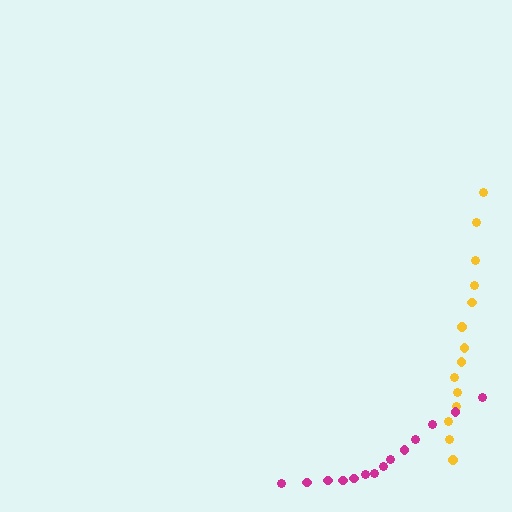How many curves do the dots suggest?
There are 2 distinct paths.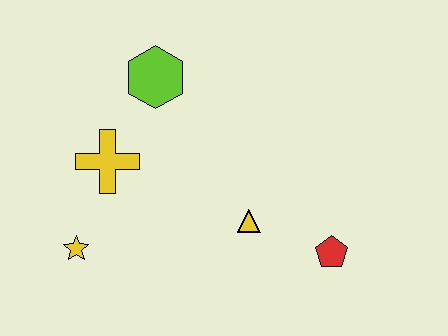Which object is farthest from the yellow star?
The red pentagon is farthest from the yellow star.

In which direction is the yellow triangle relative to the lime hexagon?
The yellow triangle is below the lime hexagon.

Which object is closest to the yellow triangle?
The red pentagon is closest to the yellow triangle.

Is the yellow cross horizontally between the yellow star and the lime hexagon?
Yes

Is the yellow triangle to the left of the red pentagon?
Yes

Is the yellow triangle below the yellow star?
No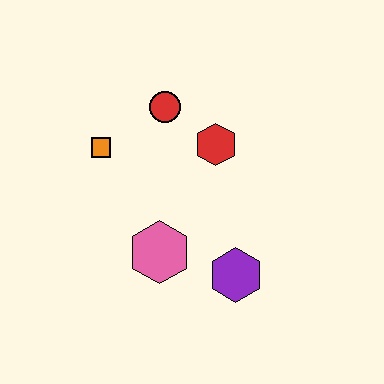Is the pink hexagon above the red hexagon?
No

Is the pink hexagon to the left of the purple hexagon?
Yes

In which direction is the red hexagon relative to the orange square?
The red hexagon is to the right of the orange square.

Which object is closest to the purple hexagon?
The pink hexagon is closest to the purple hexagon.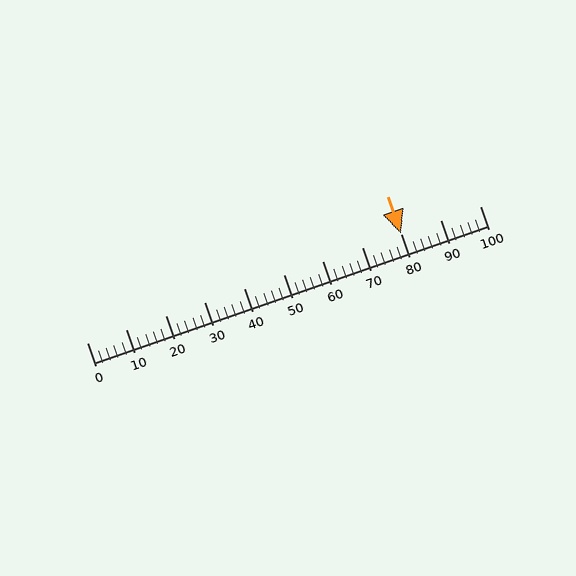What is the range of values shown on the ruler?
The ruler shows values from 0 to 100.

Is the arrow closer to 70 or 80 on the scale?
The arrow is closer to 80.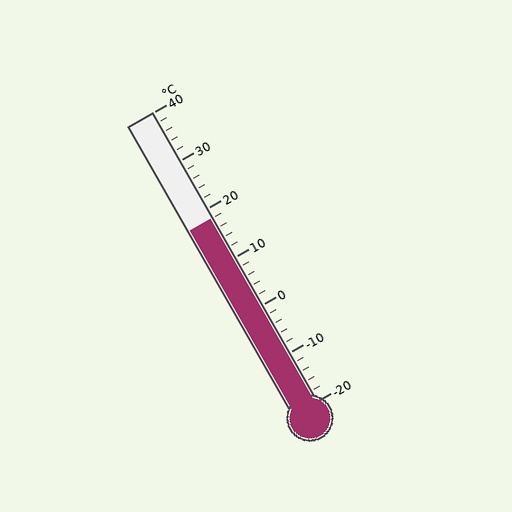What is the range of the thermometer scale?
The thermometer scale ranges from -20°C to 40°C.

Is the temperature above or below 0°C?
The temperature is above 0°C.